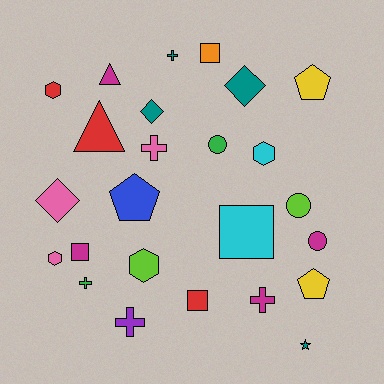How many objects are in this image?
There are 25 objects.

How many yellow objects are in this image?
There are 2 yellow objects.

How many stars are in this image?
There is 1 star.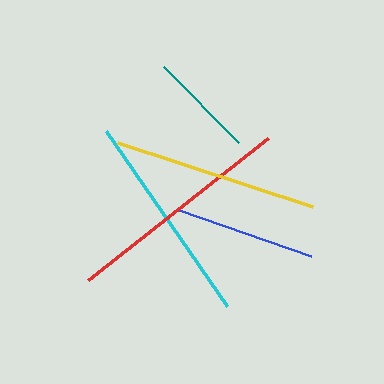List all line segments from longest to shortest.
From longest to shortest: red, cyan, yellow, blue, teal.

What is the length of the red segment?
The red segment is approximately 229 pixels long.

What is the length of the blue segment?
The blue segment is approximately 140 pixels long.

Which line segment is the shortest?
The teal line is the shortest at approximately 106 pixels.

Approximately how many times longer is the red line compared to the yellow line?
The red line is approximately 1.1 times the length of the yellow line.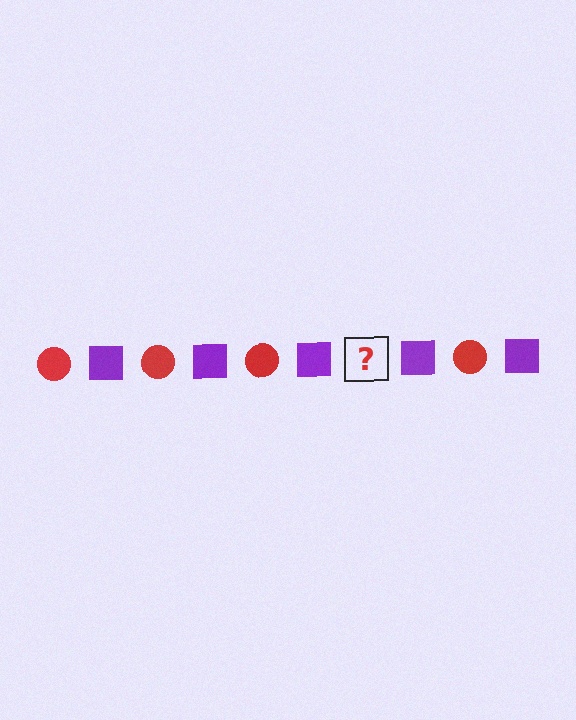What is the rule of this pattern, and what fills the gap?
The rule is that the pattern alternates between red circle and purple square. The gap should be filled with a red circle.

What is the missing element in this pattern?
The missing element is a red circle.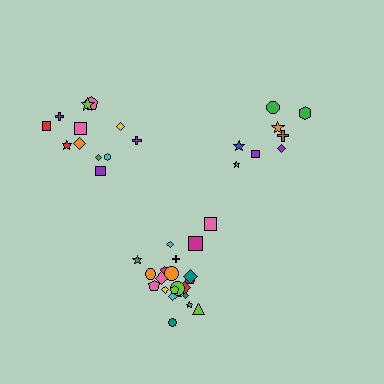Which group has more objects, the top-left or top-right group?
The top-left group.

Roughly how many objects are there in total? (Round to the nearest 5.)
Roughly 40 objects in total.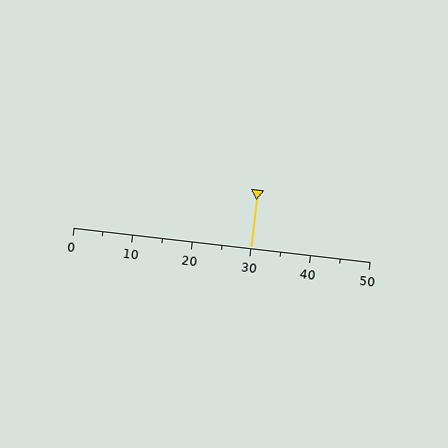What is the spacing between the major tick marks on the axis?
The major ticks are spaced 10 apart.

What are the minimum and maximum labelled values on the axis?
The axis runs from 0 to 50.